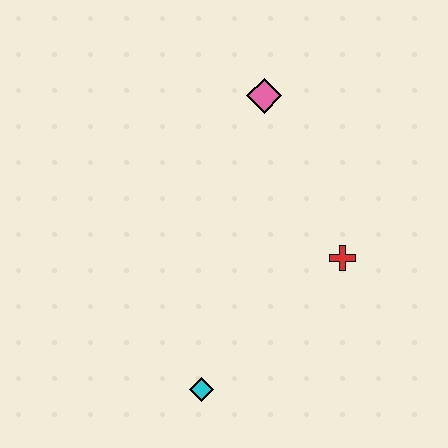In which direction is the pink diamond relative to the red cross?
The pink diamond is above the red cross.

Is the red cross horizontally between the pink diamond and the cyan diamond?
No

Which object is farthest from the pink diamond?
The cyan diamond is farthest from the pink diamond.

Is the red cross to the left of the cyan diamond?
No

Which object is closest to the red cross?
The pink diamond is closest to the red cross.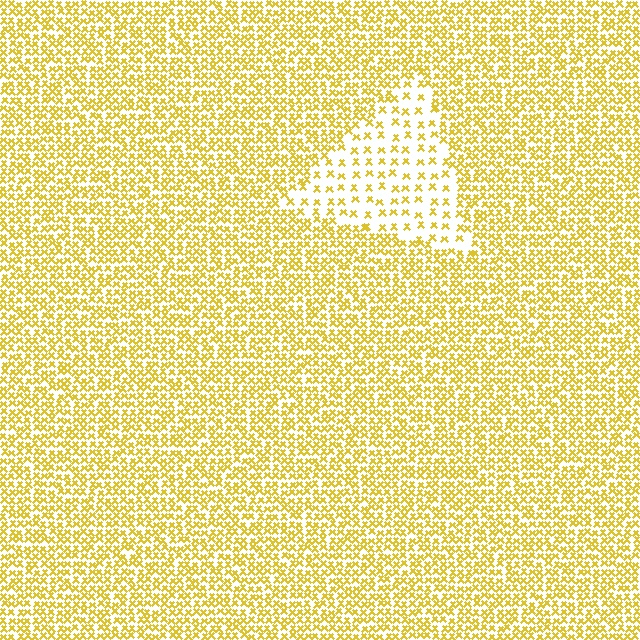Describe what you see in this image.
The image contains small yellow elements arranged at two different densities. A triangle-shaped region is visible where the elements are less densely packed than the surrounding area.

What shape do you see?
I see a triangle.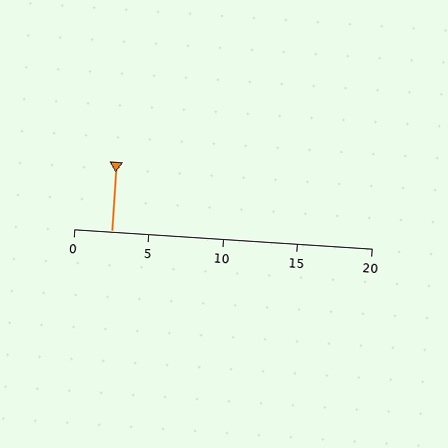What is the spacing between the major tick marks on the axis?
The major ticks are spaced 5 apart.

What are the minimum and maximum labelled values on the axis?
The axis runs from 0 to 20.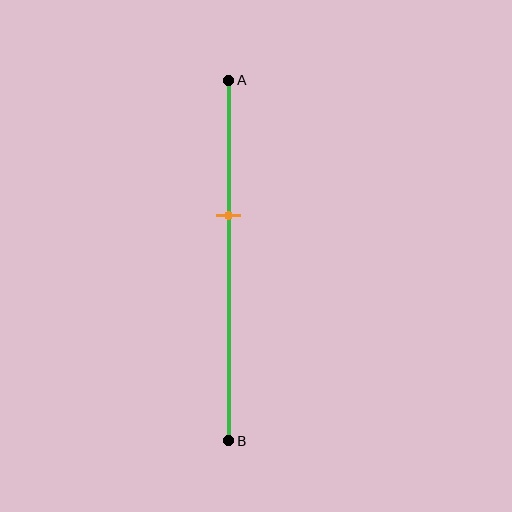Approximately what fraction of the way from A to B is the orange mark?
The orange mark is approximately 40% of the way from A to B.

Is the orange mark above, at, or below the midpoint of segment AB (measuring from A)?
The orange mark is above the midpoint of segment AB.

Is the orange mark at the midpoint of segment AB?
No, the mark is at about 40% from A, not at the 50% midpoint.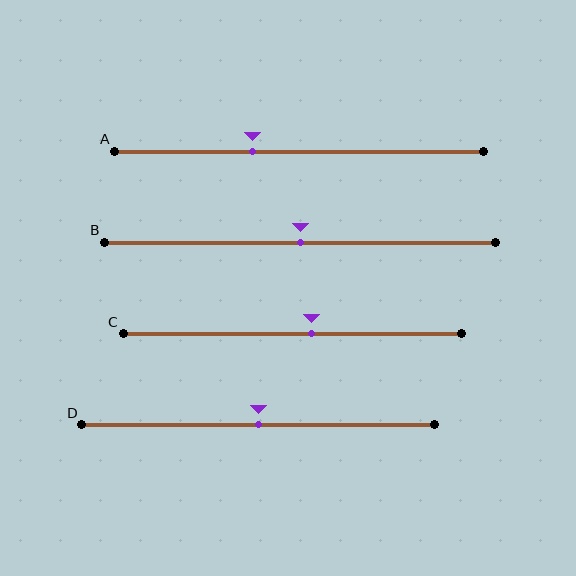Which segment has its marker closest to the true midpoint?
Segment B has its marker closest to the true midpoint.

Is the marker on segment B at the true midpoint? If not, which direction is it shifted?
Yes, the marker on segment B is at the true midpoint.